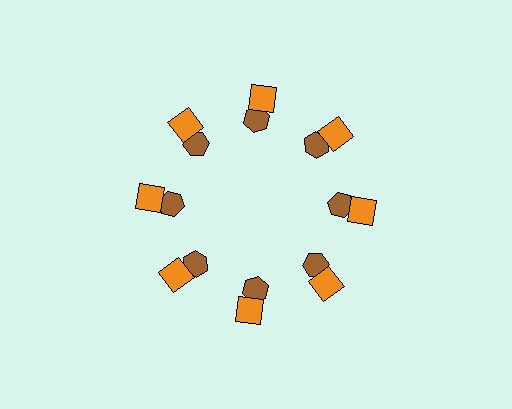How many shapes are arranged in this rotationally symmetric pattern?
There are 16 shapes, arranged in 8 groups of 2.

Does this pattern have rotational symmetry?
Yes, this pattern has 8-fold rotational symmetry. It looks the same after rotating 45 degrees around the center.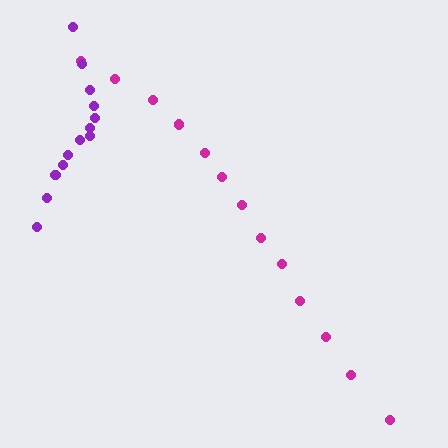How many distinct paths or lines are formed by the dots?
There are 2 distinct paths.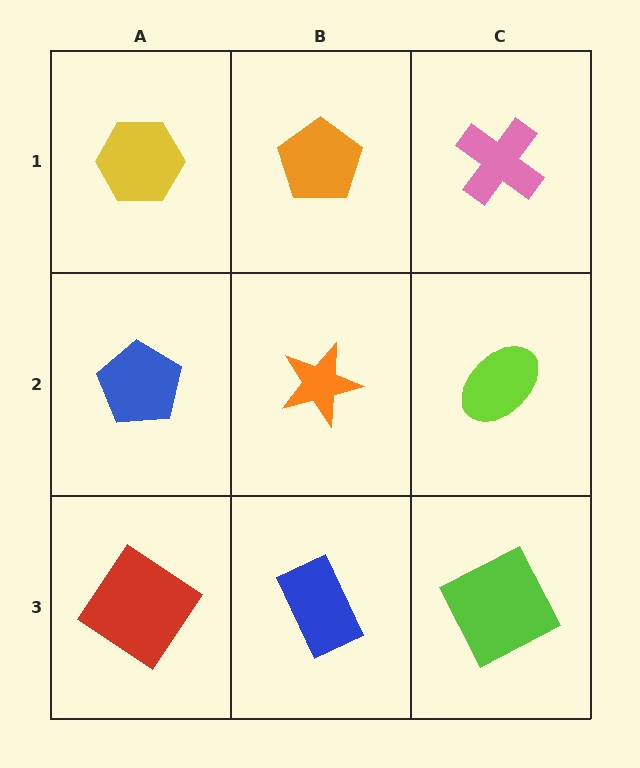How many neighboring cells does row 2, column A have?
3.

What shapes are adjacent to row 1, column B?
An orange star (row 2, column B), a yellow hexagon (row 1, column A), a pink cross (row 1, column C).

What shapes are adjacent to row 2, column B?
An orange pentagon (row 1, column B), a blue rectangle (row 3, column B), a blue pentagon (row 2, column A), a lime ellipse (row 2, column C).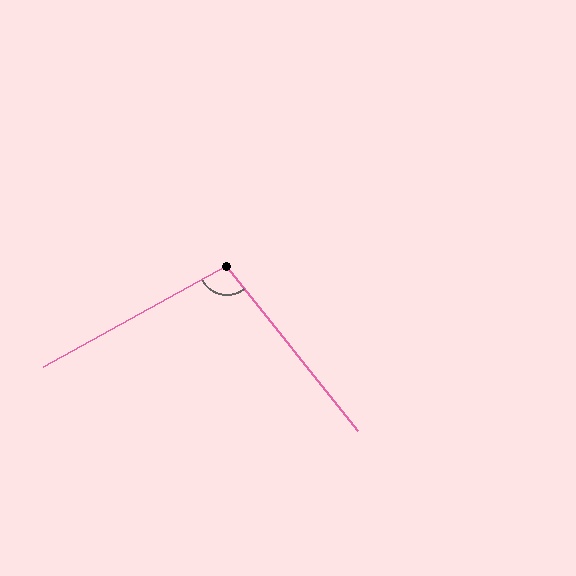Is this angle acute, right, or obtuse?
It is obtuse.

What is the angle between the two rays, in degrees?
Approximately 100 degrees.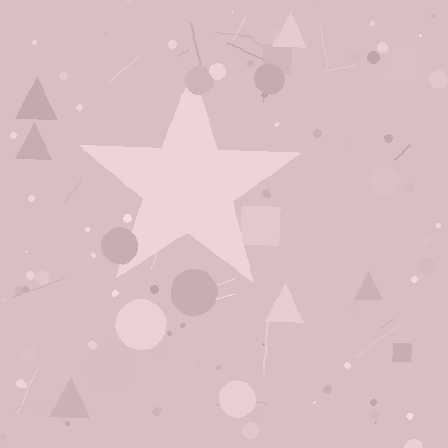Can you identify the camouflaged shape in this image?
The camouflaged shape is a star.